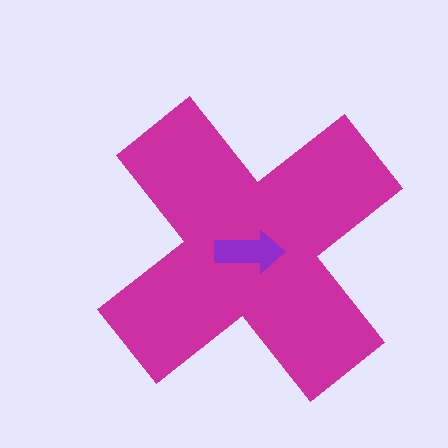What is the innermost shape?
The purple arrow.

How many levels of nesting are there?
2.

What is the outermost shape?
The magenta cross.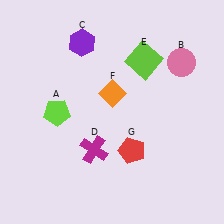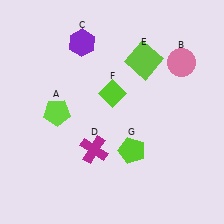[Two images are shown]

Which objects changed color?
F changed from orange to lime. G changed from red to lime.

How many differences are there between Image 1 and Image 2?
There are 2 differences between the two images.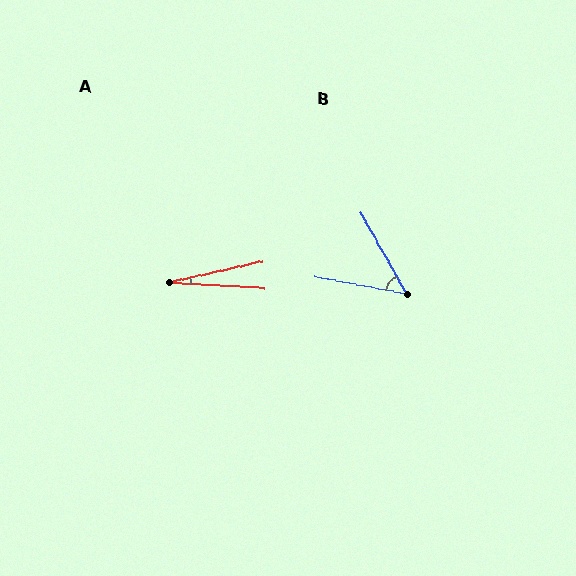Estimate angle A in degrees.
Approximately 16 degrees.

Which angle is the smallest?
A, at approximately 16 degrees.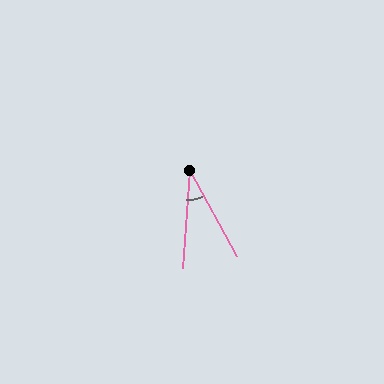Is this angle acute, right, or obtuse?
It is acute.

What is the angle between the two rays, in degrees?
Approximately 33 degrees.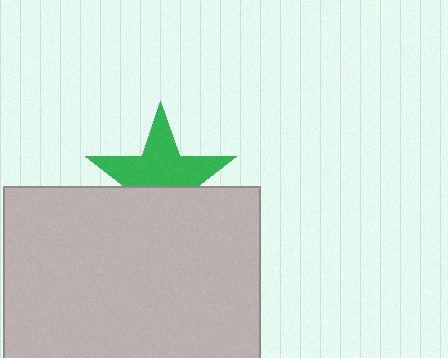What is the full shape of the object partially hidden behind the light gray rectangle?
The partially hidden object is a green star.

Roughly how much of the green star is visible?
About half of it is visible (roughly 59%).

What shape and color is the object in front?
The object in front is a light gray rectangle.